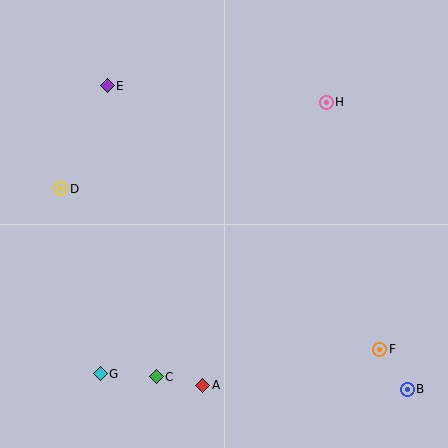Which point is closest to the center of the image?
Point H at (326, 102) is closest to the center.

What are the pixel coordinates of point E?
Point E is at (107, 86).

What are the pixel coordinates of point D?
Point D is at (61, 189).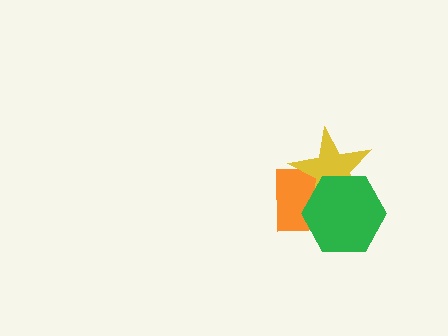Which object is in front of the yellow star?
The green hexagon is in front of the yellow star.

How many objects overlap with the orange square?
2 objects overlap with the orange square.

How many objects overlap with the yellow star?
2 objects overlap with the yellow star.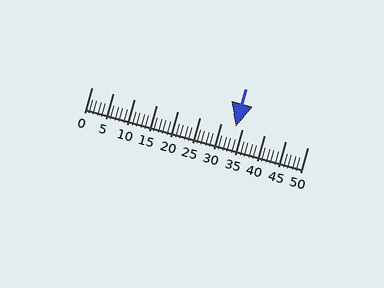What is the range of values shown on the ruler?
The ruler shows values from 0 to 50.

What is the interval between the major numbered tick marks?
The major tick marks are spaced 5 units apart.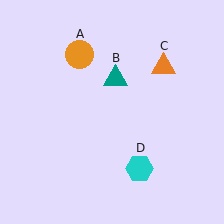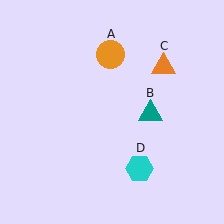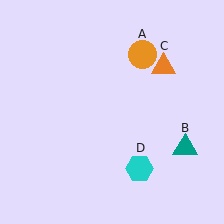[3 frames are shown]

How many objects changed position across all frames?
2 objects changed position: orange circle (object A), teal triangle (object B).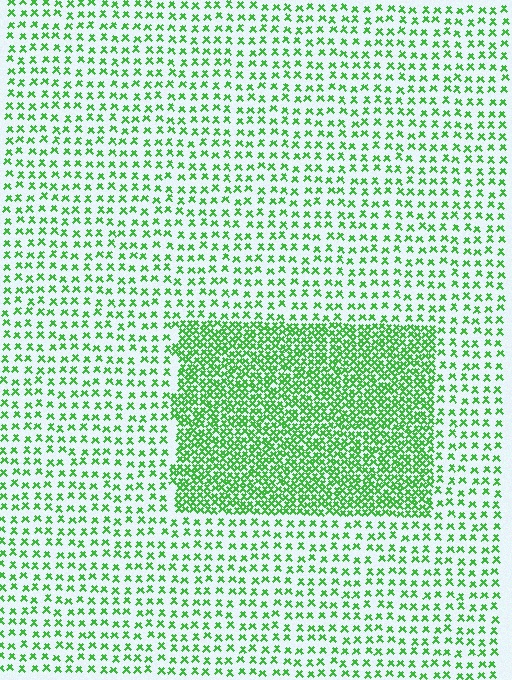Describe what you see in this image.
The image contains small green elements arranged at two different densities. A rectangle-shaped region is visible where the elements are more densely packed than the surrounding area.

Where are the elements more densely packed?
The elements are more densely packed inside the rectangle boundary.